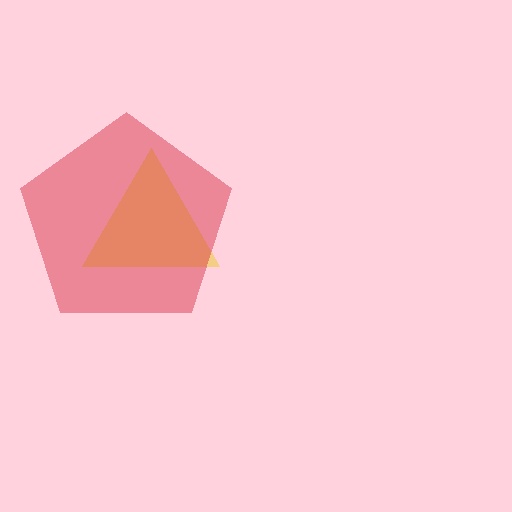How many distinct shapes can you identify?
There are 2 distinct shapes: a yellow triangle, a red pentagon.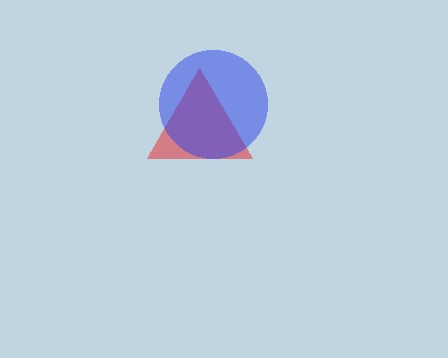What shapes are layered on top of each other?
The layered shapes are: a red triangle, a blue circle.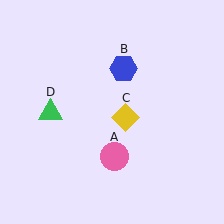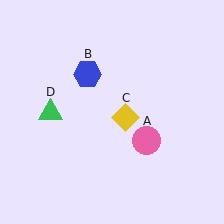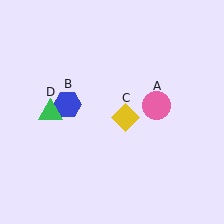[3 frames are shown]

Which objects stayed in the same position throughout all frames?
Yellow diamond (object C) and green triangle (object D) remained stationary.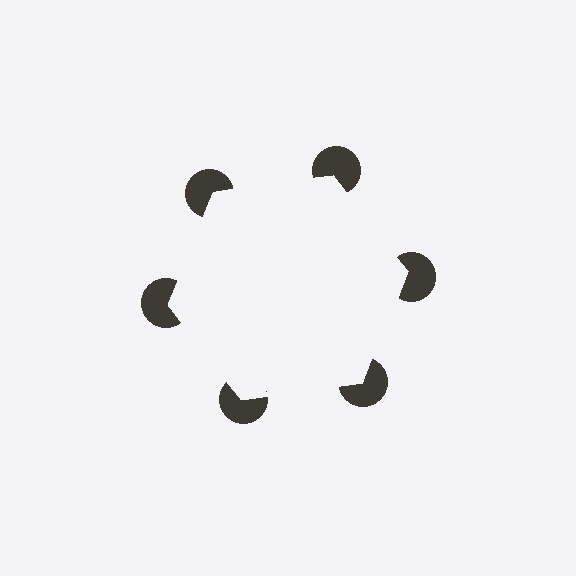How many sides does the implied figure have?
6 sides.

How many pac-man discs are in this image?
There are 6 — one at each vertex of the illusory hexagon.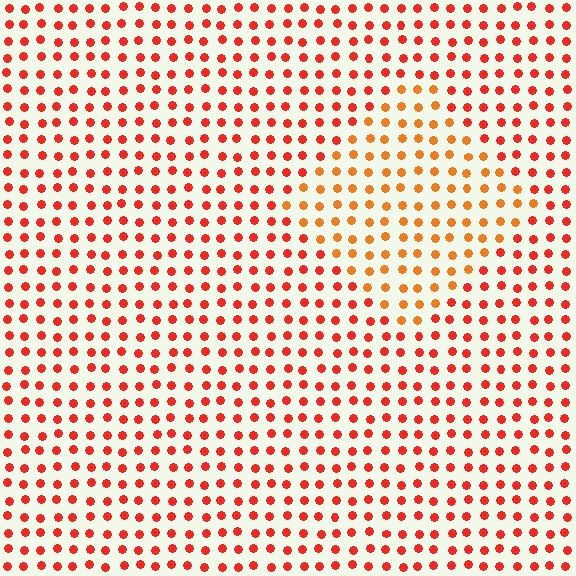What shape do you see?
I see a diamond.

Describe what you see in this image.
The image is filled with small red elements in a uniform arrangement. A diamond-shaped region is visible where the elements are tinted to a slightly different hue, forming a subtle color boundary.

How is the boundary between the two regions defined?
The boundary is defined purely by a slight shift in hue (about 26 degrees). Spacing, size, and orientation are identical on both sides.